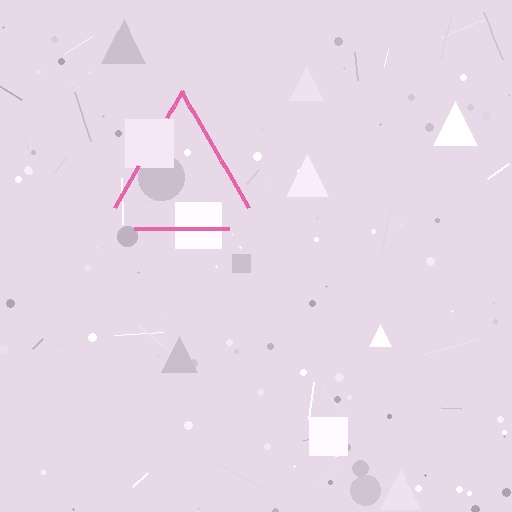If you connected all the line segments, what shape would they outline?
They would outline a triangle.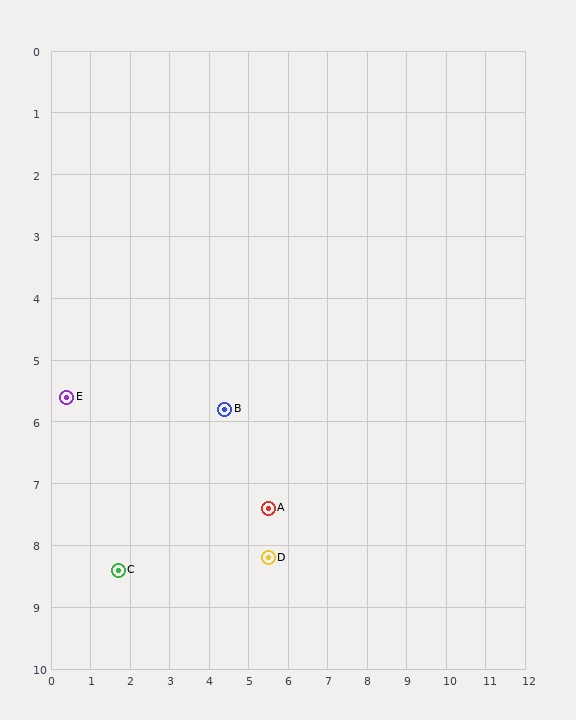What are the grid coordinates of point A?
Point A is at approximately (5.5, 7.4).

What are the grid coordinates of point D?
Point D is at approximately (5.5, 8.2).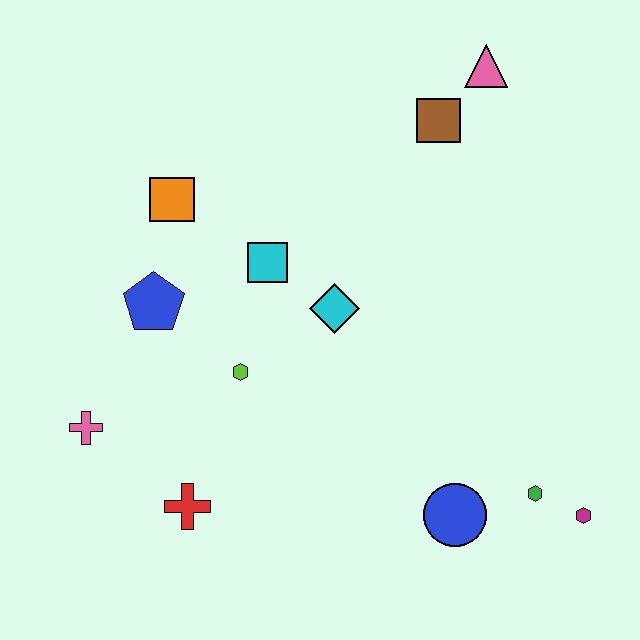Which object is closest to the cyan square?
The cyan diamond is closest to the cyan square.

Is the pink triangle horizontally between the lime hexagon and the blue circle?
No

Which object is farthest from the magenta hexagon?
The orange square is farthest from the magenta hexagon.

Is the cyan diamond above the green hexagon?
Yes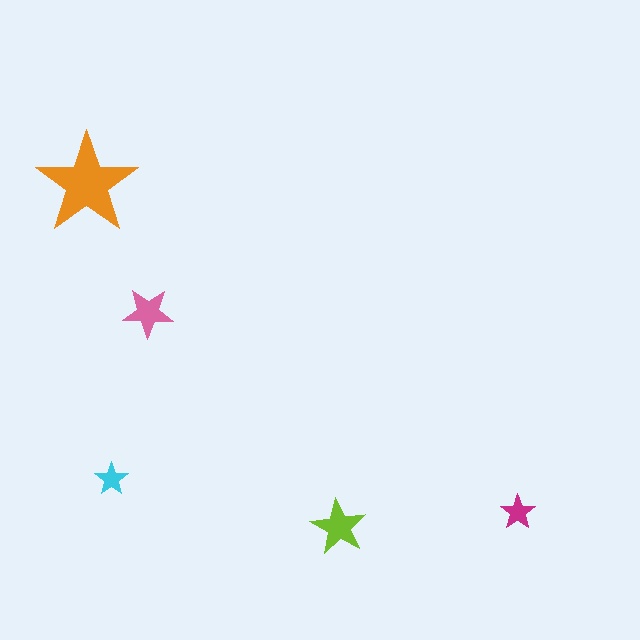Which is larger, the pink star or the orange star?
The orange one.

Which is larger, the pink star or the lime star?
The lime one.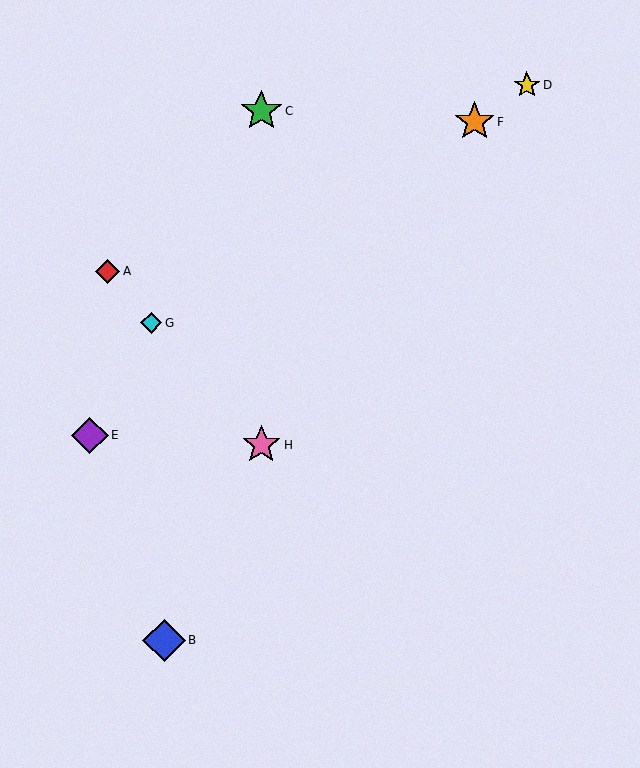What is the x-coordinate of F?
Object F is at x≈475.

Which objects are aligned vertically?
Objects C, H are aligned vertically.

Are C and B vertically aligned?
No, C is at x≈261 and B is at x≈164.